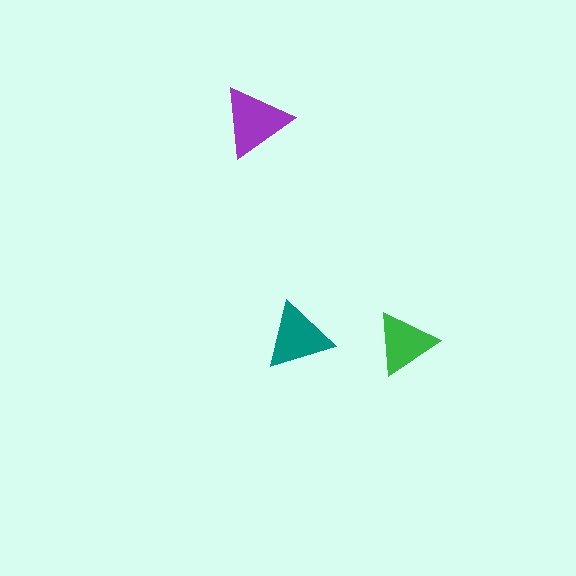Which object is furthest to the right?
The green triangle is rightmost.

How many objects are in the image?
There are 3 objects in the image.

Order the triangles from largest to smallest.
the purple one, the teal one, the green one.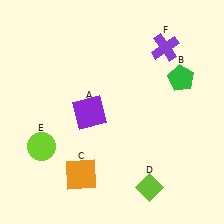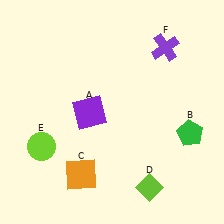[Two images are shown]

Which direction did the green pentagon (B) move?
The green pentagon (B) moved down.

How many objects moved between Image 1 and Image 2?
1 object moved between the two images.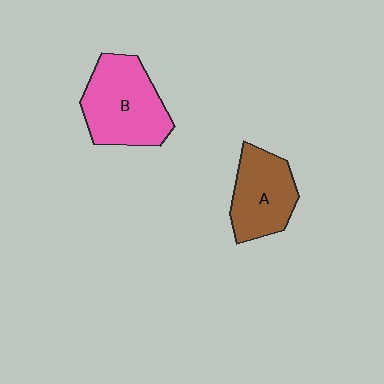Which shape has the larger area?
Shape B (pink).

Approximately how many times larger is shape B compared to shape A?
Approximately 1.3 times.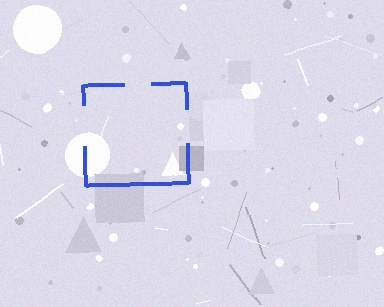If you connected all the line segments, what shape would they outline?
They would outline a square.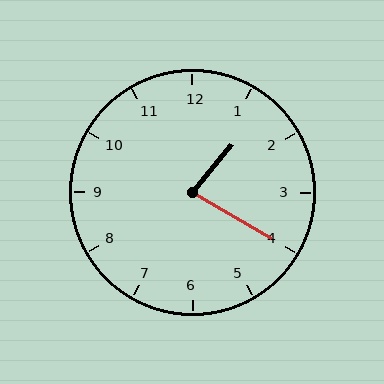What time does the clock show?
1:20.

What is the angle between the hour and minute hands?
Approximately 80 degrees.